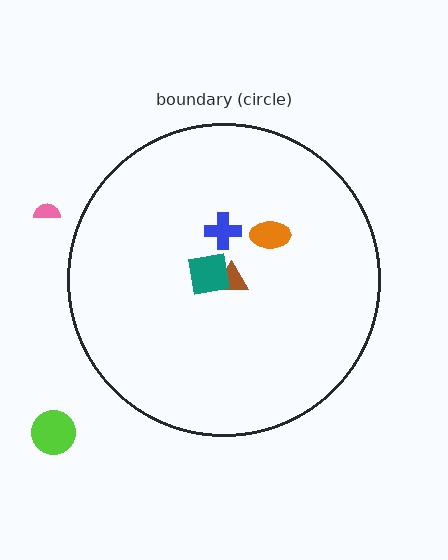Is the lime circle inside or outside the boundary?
Outside.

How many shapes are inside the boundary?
4 inside, 2 outside.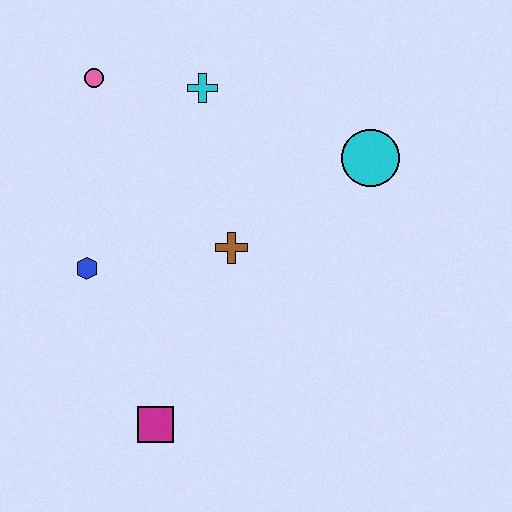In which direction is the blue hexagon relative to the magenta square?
The blue hexagon is above the magenta square.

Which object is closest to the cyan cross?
The pink circle is closest to the cyan cross.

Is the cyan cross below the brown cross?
No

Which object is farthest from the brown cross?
The pink circle is farthest from the brown cross.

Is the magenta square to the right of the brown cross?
No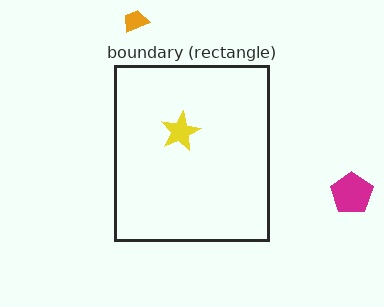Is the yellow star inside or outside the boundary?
Inside.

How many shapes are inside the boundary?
1 inside, 2 outside.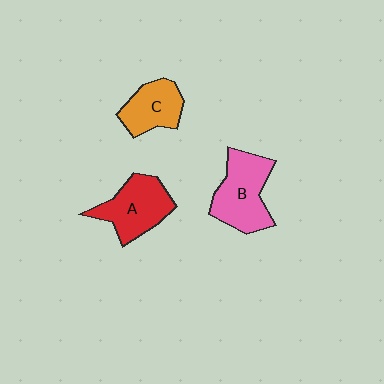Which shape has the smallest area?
Shape C (orange).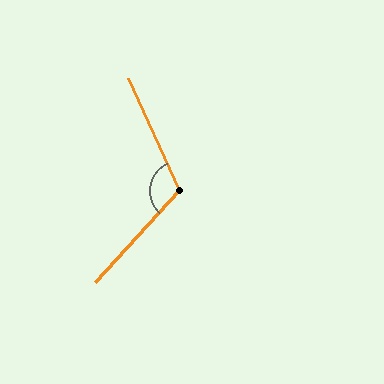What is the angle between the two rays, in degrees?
Approximately 113 degrees.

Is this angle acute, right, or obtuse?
It is obtuse.